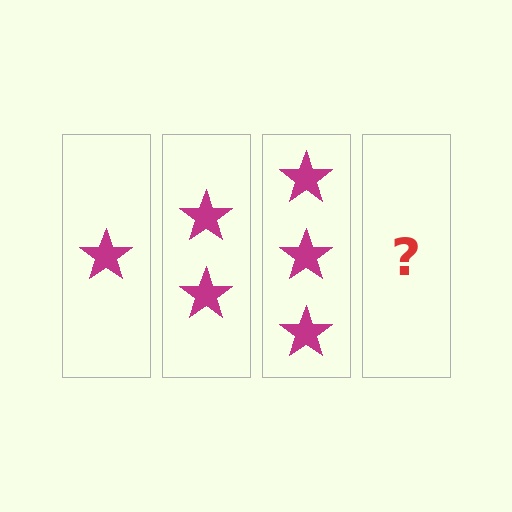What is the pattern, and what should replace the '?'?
The pattern is that each step adds one more star. The '?' should be 4 stars.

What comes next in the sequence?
The next element should be 4 stars.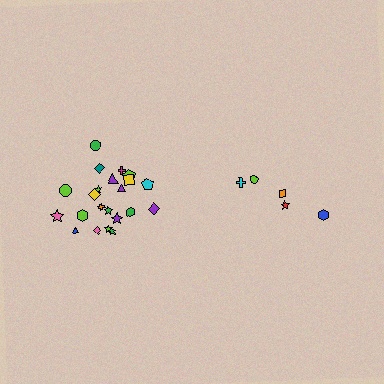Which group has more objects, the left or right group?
The left group.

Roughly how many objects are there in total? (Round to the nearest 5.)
Roughly 25 objects in total.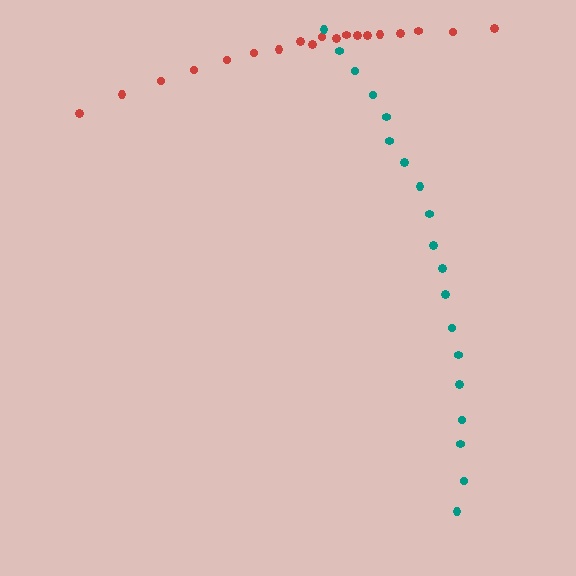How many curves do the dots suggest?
There are 2 distinct paths.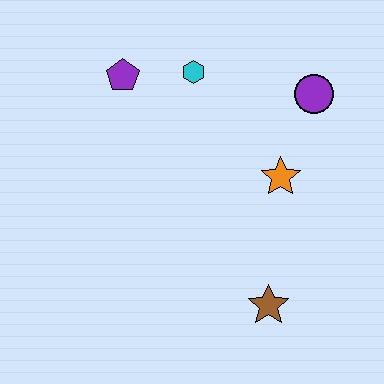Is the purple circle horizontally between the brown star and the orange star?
No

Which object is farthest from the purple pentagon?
The brown star is farthest from the purple pentagon.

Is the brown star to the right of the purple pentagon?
Yes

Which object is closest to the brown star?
The orange star is closest to the brown star.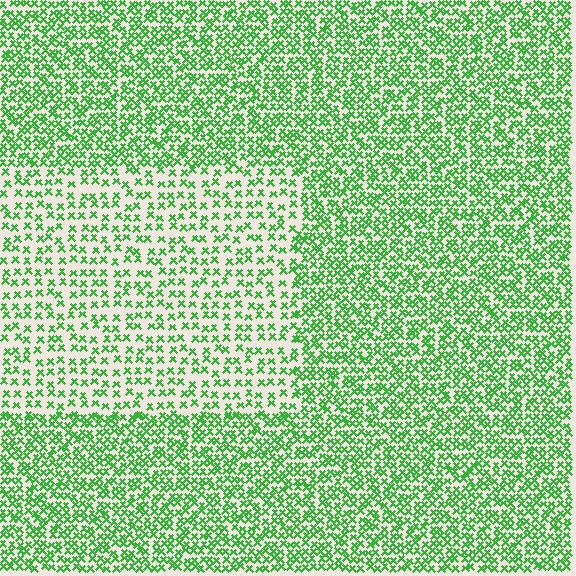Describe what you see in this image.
The image contains small green elements arranged at two different densities. A rectangle-shaped region is visible where the elements are less densely packed than the surrounding area.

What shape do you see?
I see a rectangle.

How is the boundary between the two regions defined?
The boundary is defined by a change in element density (approximately 2.0x ratio). All elements are the same color, size, and shape.